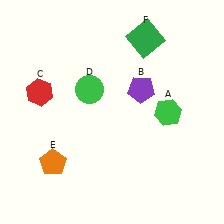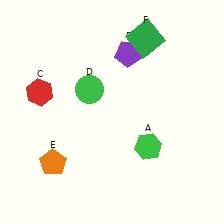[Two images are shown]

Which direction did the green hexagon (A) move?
The green hexagon (A) moved down.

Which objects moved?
The objects that moved are: the green hexagon (A), the purple pentagon (B).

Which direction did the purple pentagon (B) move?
The purple pentagon (B) moved up.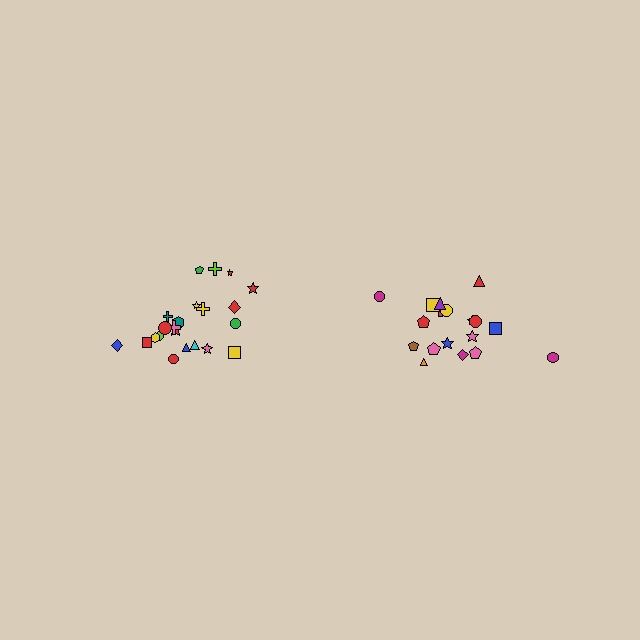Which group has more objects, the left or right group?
The left group.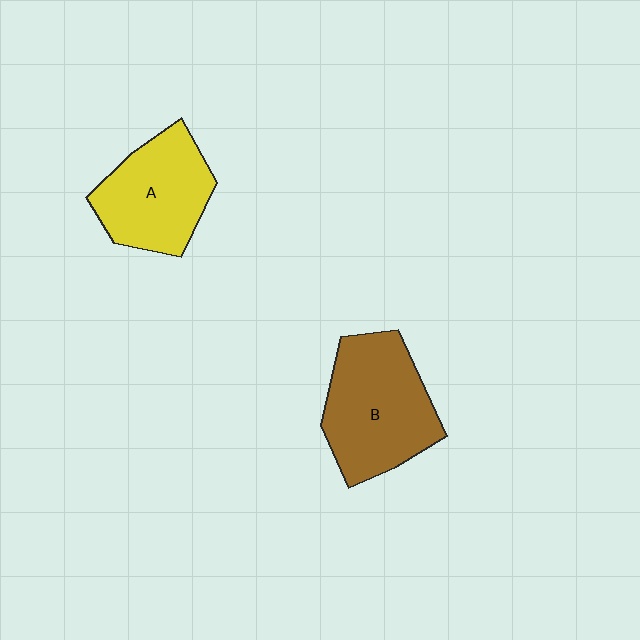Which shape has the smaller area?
Shape A (yellow).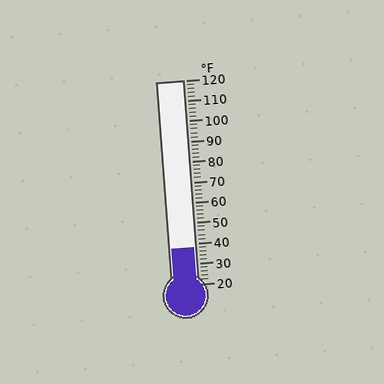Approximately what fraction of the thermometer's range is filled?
The thermometer is filled to approximately 20% of its range.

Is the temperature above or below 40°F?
The temperature is below 40°F.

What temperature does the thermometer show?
The thermometer shows approximately 38°F.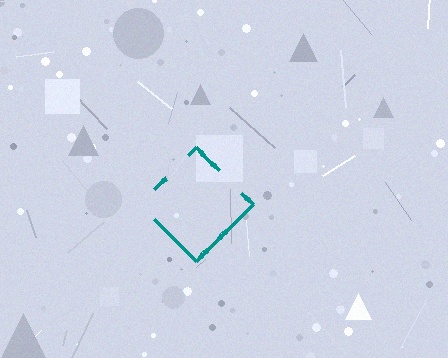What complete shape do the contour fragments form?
The contour fragments form a diamond.